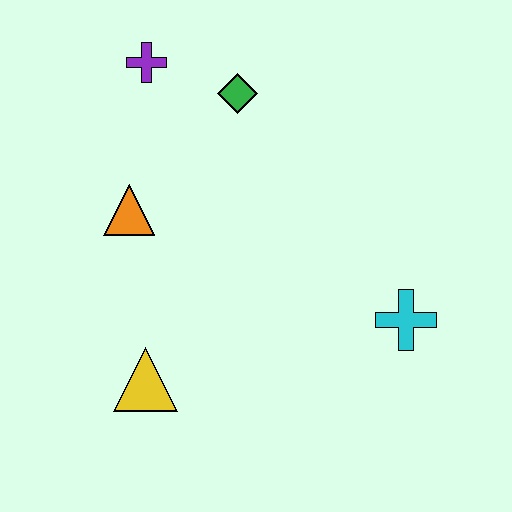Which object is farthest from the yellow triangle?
The purple cross is farthest from the yellow triangle.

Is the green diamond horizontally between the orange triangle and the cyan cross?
Yes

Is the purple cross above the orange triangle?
Yes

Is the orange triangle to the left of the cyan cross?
Yes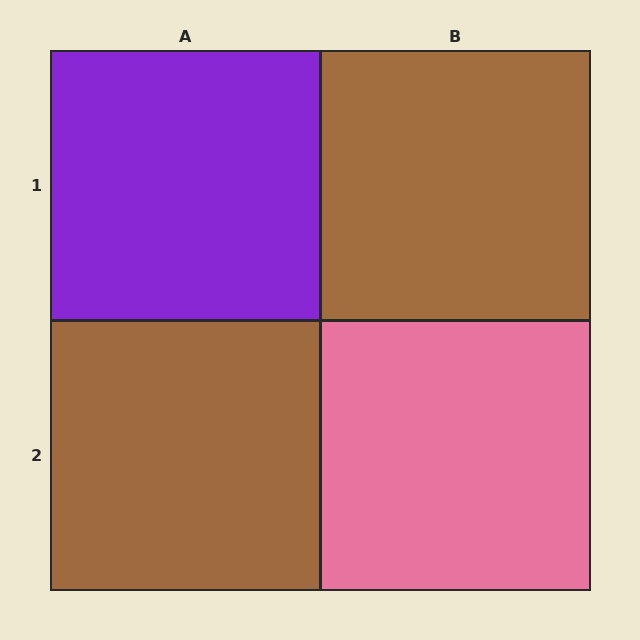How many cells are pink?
1 cell is pink.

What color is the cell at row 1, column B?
Brown.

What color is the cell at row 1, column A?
Purple.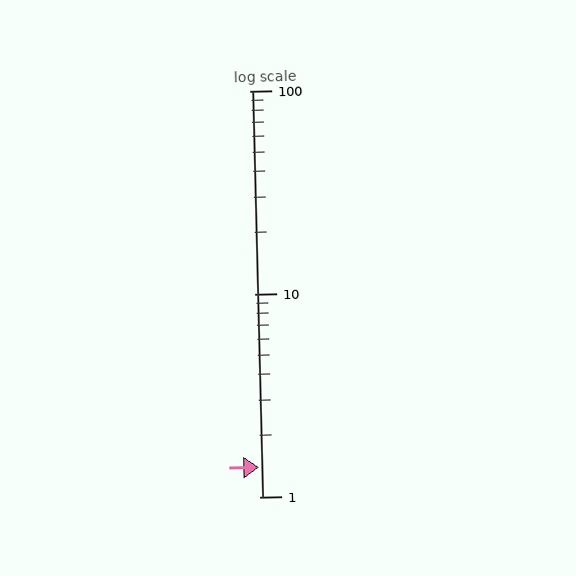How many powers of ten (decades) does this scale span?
The scale spans 2 decades, from 1 to 100.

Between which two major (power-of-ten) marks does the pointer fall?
The pointer is between 1 and 10.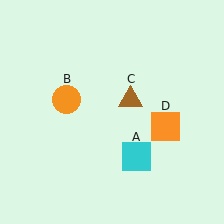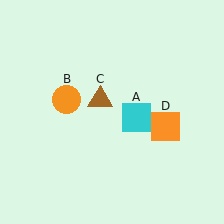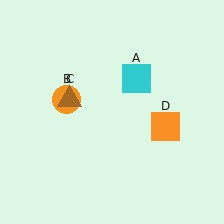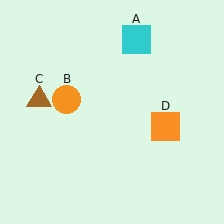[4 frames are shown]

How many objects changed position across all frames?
2 objects changed position: cyan square (object A), brown triangle (object C).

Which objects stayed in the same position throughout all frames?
Orange circle (object B) and orange square (object D) remained stationary.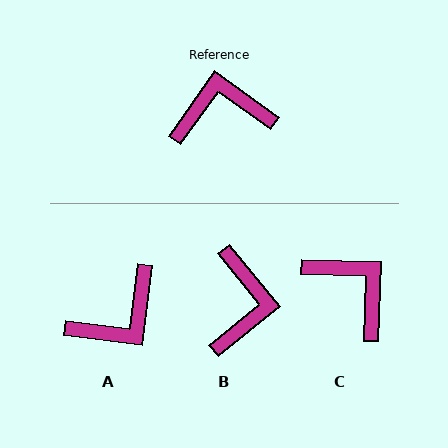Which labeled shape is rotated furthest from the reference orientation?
A, about 152 degrees away.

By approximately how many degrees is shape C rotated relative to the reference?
Approximately 56 degrees clockwise.